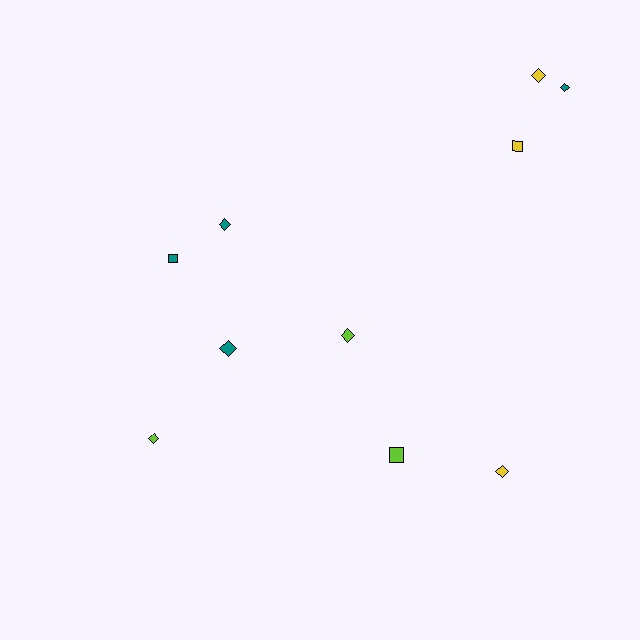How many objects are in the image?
There are 10 objects.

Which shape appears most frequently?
Diamond, with 7 objects.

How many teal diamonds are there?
There are 3 teal diamonds.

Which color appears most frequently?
Teal, with 4 objects.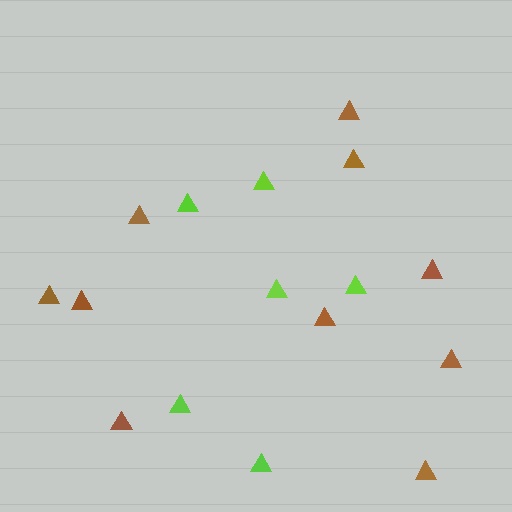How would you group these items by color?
There are 2 groups: one group of brown triangles (10) and one group of lime triangles (6).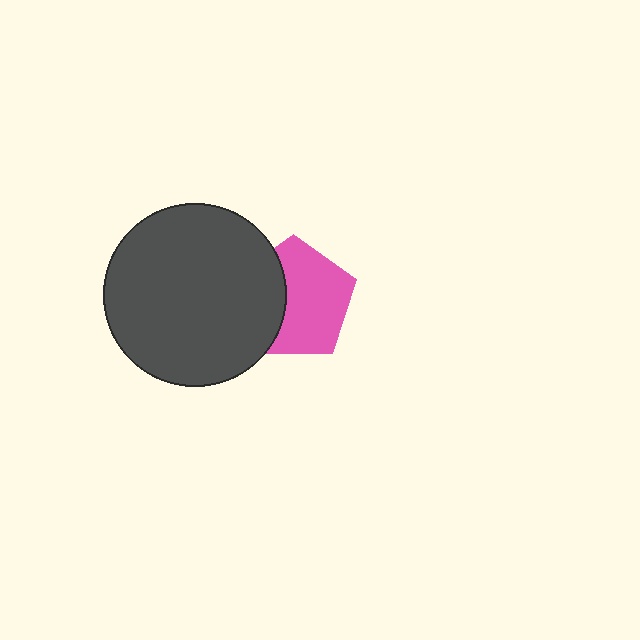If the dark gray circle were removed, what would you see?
You would see the complete pink pentagon.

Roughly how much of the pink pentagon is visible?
About half of it is visible (roughly 63%).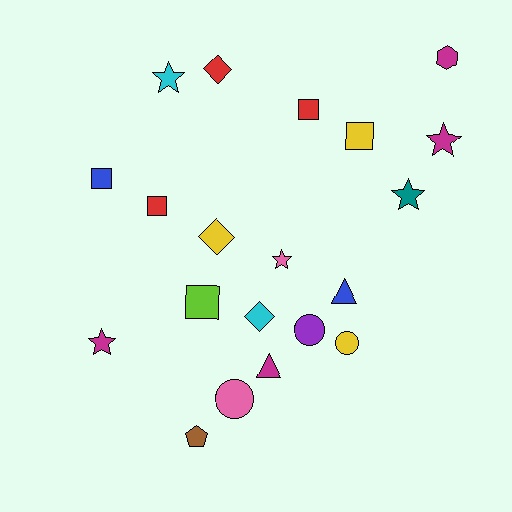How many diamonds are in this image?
There are 3 diamonds.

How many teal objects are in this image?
There is 1 teal object.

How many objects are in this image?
There are 20 objects.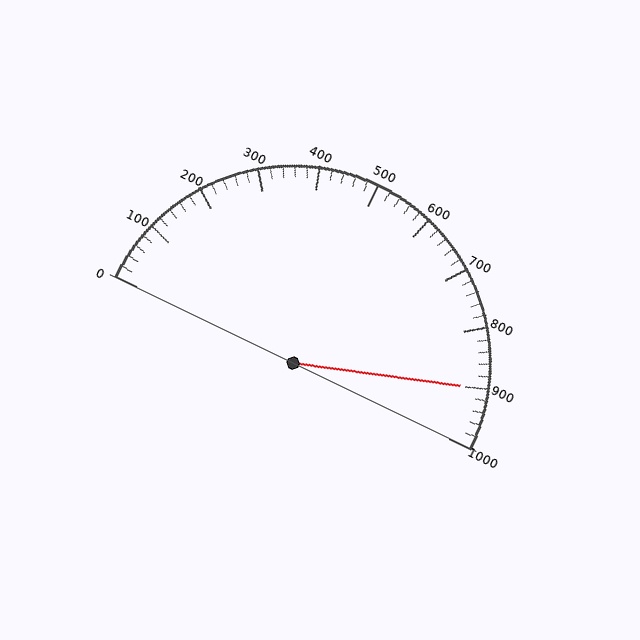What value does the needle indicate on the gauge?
The needle indicates approximately 900.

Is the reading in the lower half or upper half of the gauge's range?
The reading is in the upper half of the range (0 to 1000).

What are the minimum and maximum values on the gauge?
The gauge ranges from 0 to 1000.